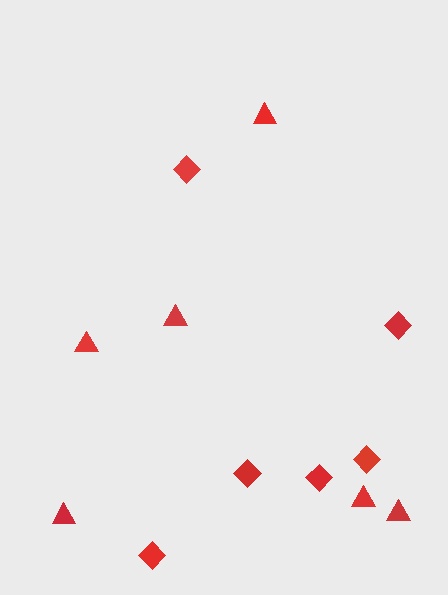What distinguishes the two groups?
There are 2 groups: one group of triangles (6) and one group of diamonds (6).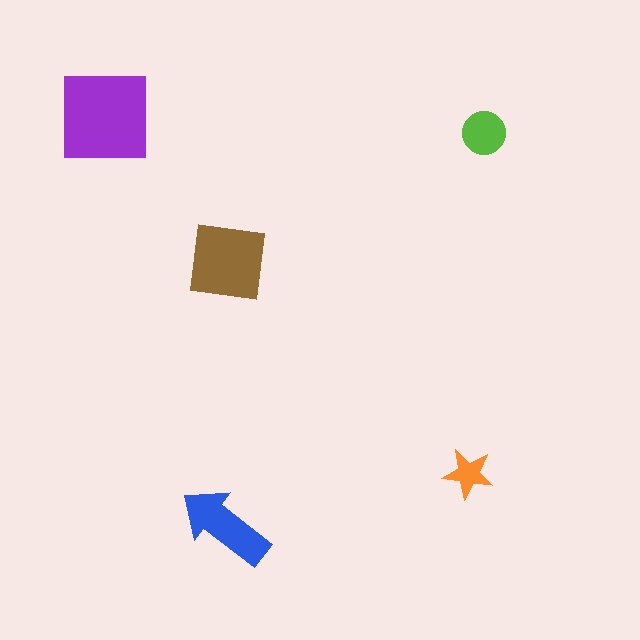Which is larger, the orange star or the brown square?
The brown square.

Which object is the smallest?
The orange star.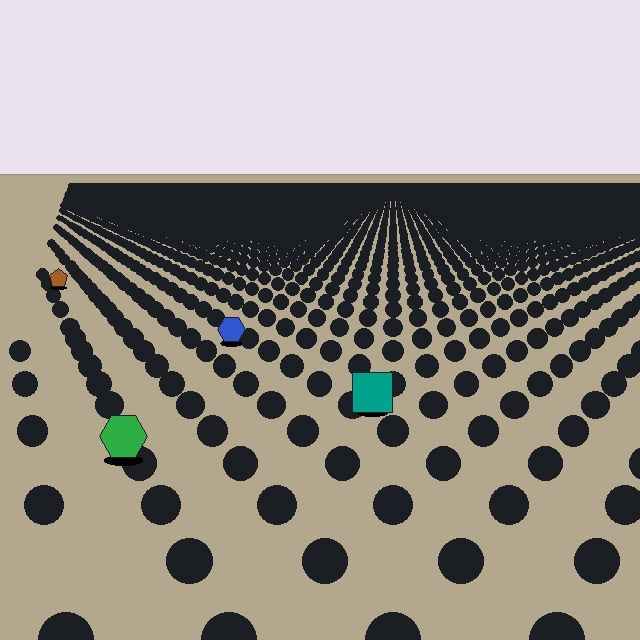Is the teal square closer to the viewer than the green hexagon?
No. The green hexagon is closer — you can tell from the texture gradient: the ground texture is coarser near it.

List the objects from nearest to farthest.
From nearest to farthest: the green hexagon, the teal square, the blue hexagon, the brown pentagon.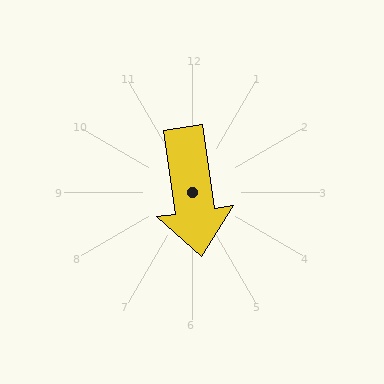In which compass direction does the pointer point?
South.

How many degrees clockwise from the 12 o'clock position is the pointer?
Approximately 172 degrees.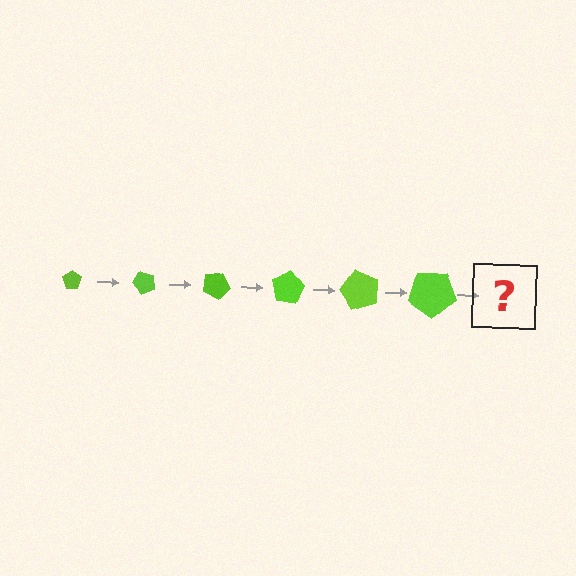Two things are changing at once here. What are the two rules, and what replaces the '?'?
The two rules are that the pentagon grows larger each step and it rotates 50 degrees each step. The '?' should be a pentagon, larger than the previous one and rotated 300 degrees from the start.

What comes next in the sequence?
The next element should be a pentagon, larger than the previous one and rotated 300 degrees from the start.